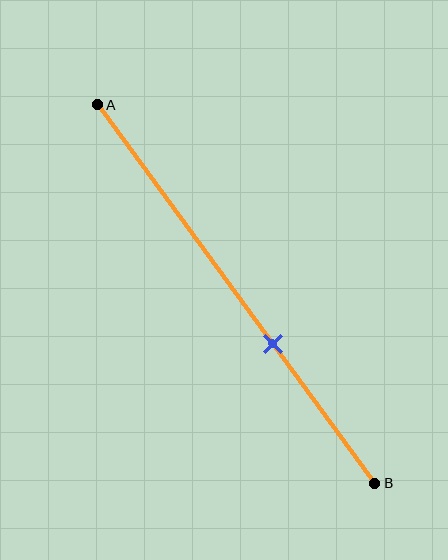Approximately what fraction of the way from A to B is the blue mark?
The blue mark is approximately 65% of the way from A to B.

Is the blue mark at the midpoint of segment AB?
No, the mark is at about 65% from A, not at the 50% midpoint.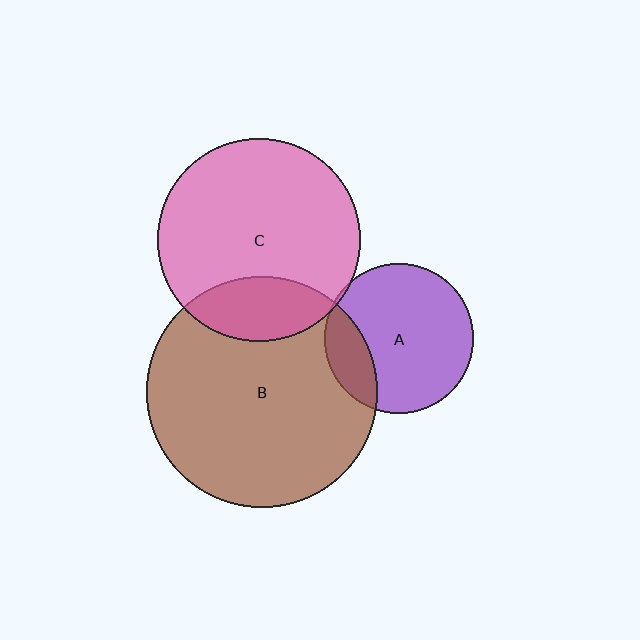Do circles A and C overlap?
Yes.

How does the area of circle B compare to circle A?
Approximately 2.4 times.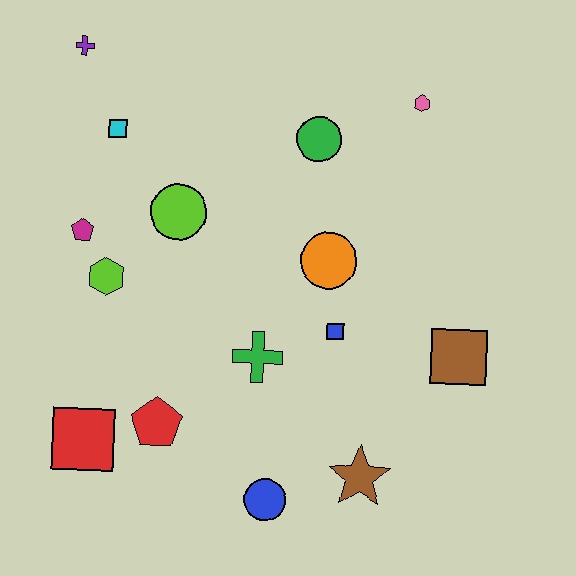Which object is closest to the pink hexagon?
The green circle is closest to the pink hexagon.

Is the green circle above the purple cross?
No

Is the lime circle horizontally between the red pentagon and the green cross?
Yes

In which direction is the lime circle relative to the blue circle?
The lime circle is above the blue circle.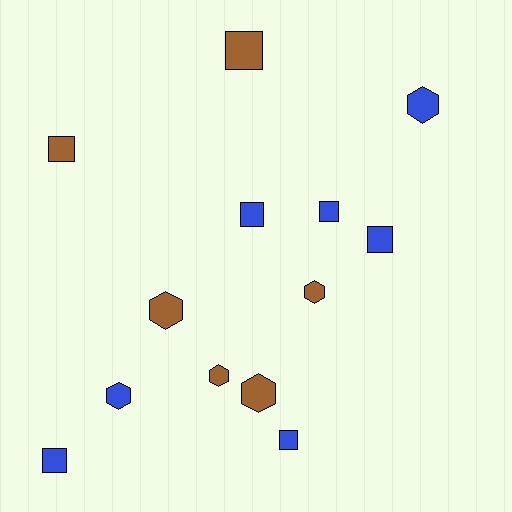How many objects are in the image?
There are 13 objects.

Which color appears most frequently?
Blue, with 7 objects.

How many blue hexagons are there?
There are 2 blue hexagons.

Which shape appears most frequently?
Square, with 7 objects.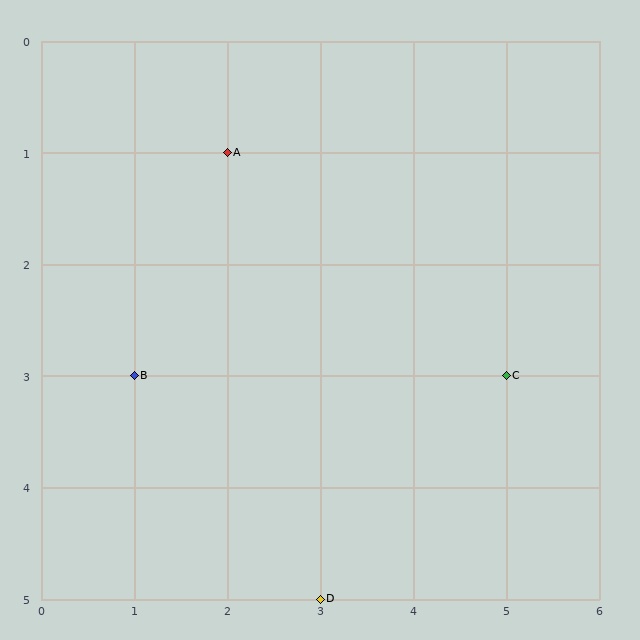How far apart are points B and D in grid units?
Points B and D are 2 columns and 2 rows apart (about 2.8 grid units diagonally).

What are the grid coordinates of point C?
Point C is at grid coordinates (5, 3).